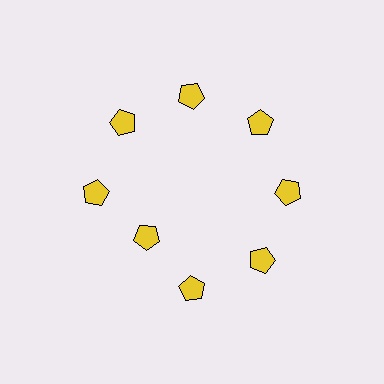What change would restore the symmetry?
The symmetry would be restored by moving it outward, back onto the ring so that all 8 pentagons sit at equal angles and equal distance from the center.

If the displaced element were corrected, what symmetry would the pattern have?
It would have 8-fold rotational symmetry — the pattern would map onto itself every 45 degrees.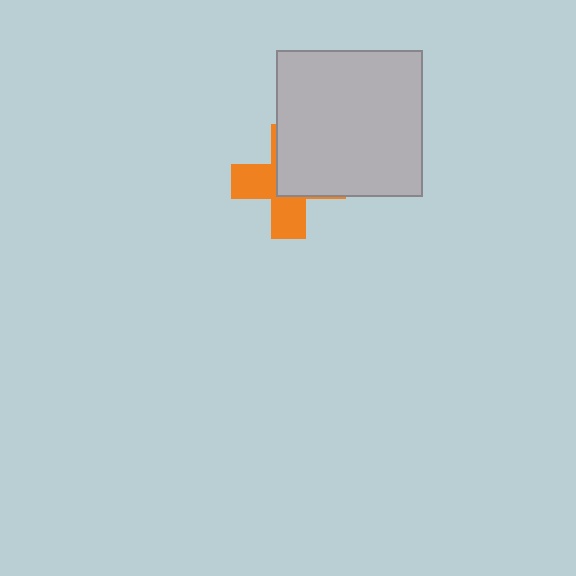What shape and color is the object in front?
The object in front is a light gray square.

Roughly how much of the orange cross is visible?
About half of it is visible (roughly 48%).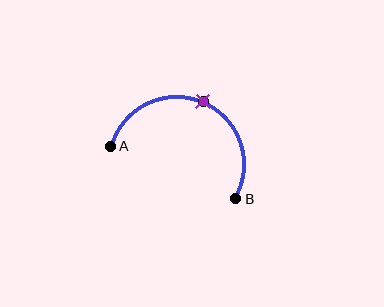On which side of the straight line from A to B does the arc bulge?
The arc bulges above the straight line connecting A and B.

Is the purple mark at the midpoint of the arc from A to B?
Yes. The purple mark lies on the arc at equal arc-length from both A and B — it is the arc midpoint.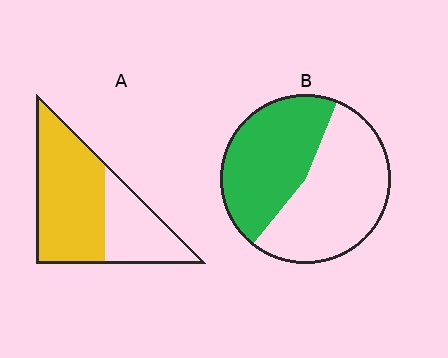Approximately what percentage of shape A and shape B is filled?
A is approximately 65% and B is approximately 45%.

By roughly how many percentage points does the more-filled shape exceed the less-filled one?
By roughly 20 percentage points (A over B).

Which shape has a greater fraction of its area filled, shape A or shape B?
Shape A.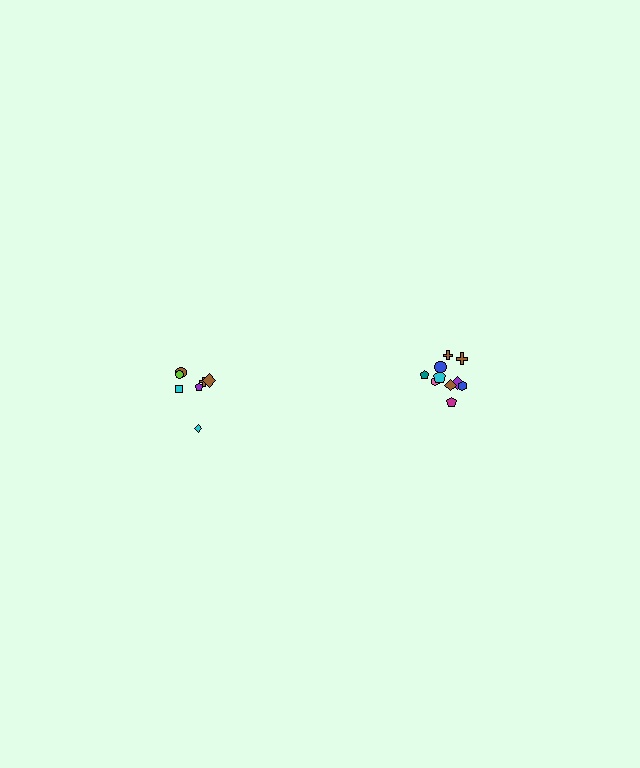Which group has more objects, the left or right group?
The right group.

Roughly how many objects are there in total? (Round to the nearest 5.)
Roughly 15 objects in total.